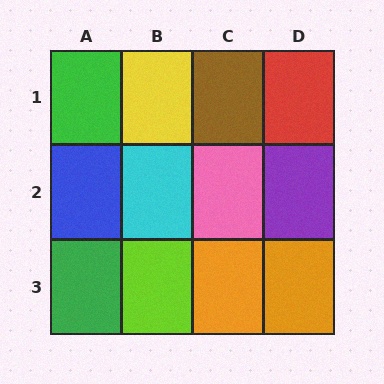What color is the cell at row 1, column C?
Brown.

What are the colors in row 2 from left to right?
Blue, cyan, pink, purple.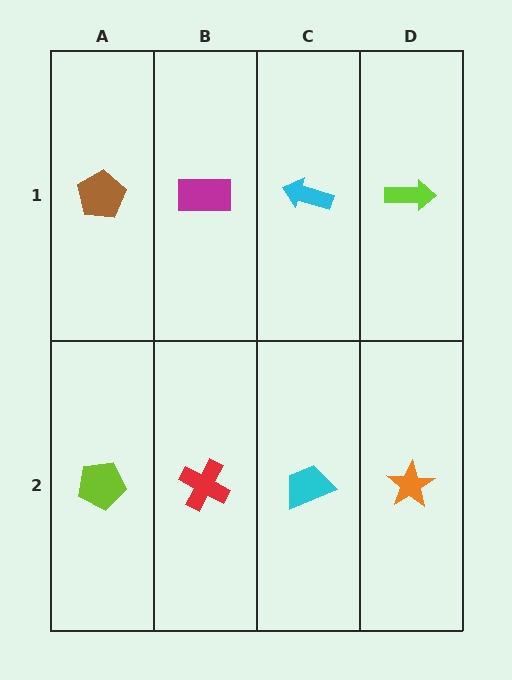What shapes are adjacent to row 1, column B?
A red cross (row 2, column B), a brown pentagon (row 1, column A), a cyan arrow (row 1, column C).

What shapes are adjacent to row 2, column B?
A magenta rectangle (row 1, column B), a lime pentagon (row 2, column A), a cyan trapezoid (row 2, column C).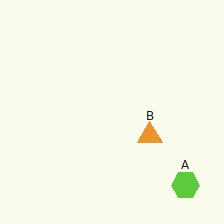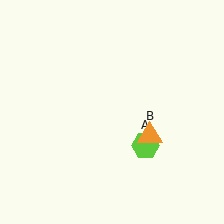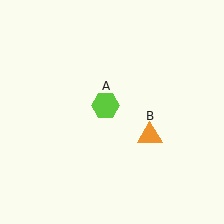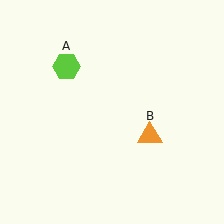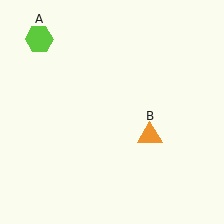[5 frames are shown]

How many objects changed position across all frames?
1 object changed position: lime hexagon (object A).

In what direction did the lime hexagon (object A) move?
The lime hexagon (object A) moved up and to the left.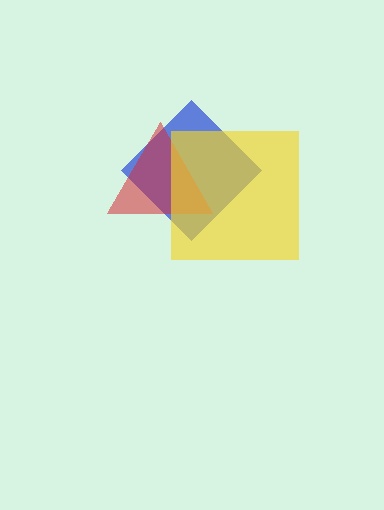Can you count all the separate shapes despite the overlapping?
Yes, there are 3 separate shapes.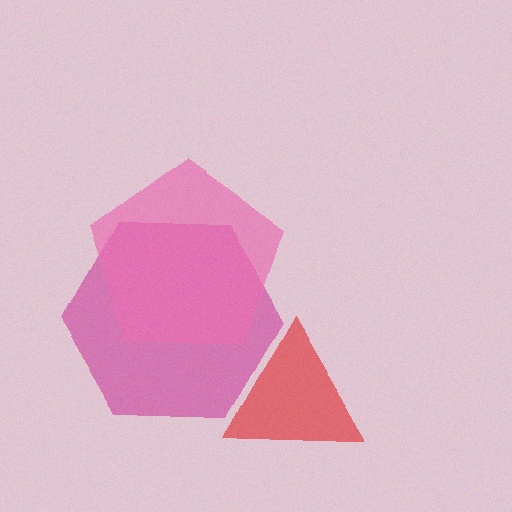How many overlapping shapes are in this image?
There are 3 overlapping shapes in the image.